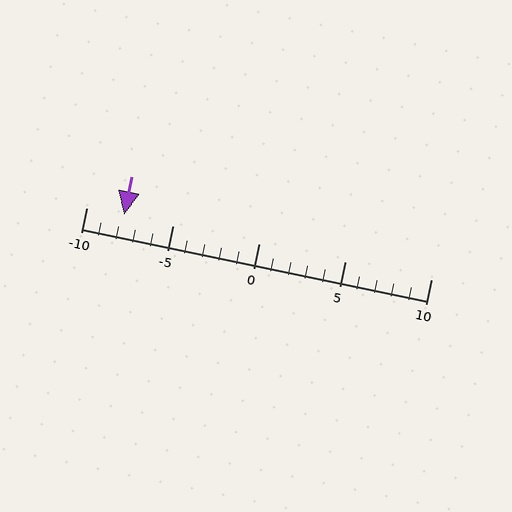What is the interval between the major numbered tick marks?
The major tick marks are spaced 5 units apart.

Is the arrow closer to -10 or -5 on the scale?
The arrow is closer to -10.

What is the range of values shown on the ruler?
The ruler shows values from -10 to 10.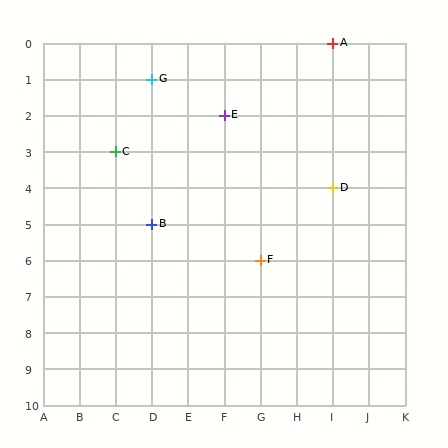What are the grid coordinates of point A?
Point A is at grid coordinates (I, 0).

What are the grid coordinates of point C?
Point C is at grid coordinates (C, 3).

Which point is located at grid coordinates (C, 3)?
Point C is at (C, 3).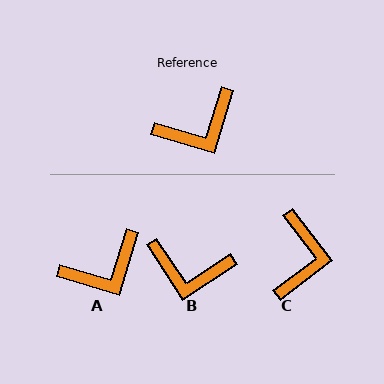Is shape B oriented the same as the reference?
No, it is off by about 40 degrees.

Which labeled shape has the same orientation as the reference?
A.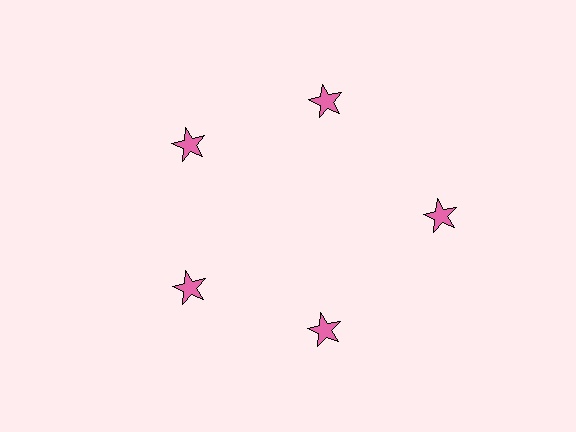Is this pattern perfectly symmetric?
No. The 5 pink stars are arranged in a ring, but one element near the 3 o'clock position is pushed outward from the center, breaking the 5-fold rotational symmetry.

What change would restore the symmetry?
The symmetry would be restored by moving it inward, back onto the ring so that all 5 stars sit at equal angles and equal distance from the center.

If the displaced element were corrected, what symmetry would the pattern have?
It would have 5-fold rotational symmetry — the pattern would map onto itself every 72 degrees.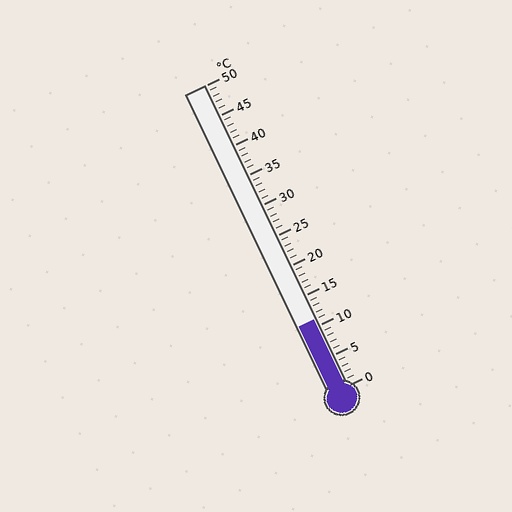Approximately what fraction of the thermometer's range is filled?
The thermometer is filled to approximately 20% of its range.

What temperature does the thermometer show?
The thermometer shows approximately 11°C.